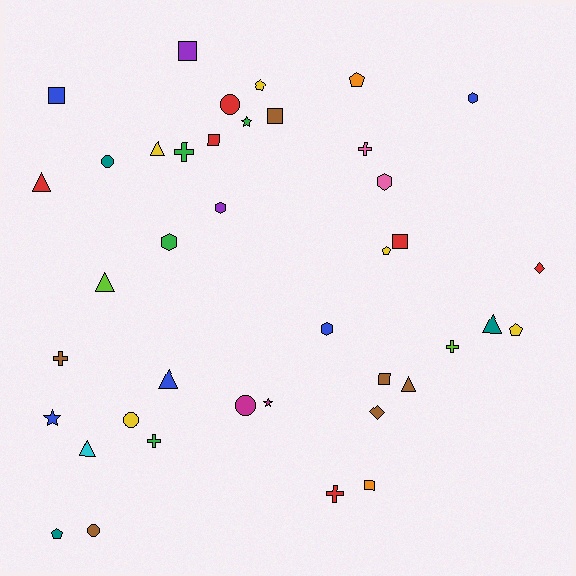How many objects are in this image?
There are 40 objects.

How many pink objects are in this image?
There are 2 pink objects.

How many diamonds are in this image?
There are 2 diamonds.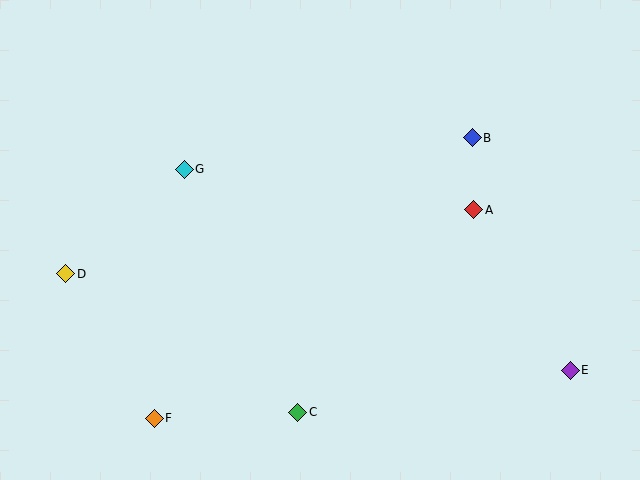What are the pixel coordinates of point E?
Point E is at (570, 370).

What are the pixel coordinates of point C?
Point C is at (298, 412).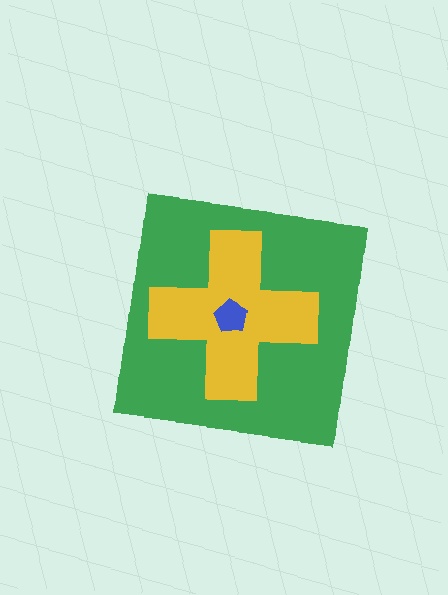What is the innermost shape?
The blue pentagon.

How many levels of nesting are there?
3.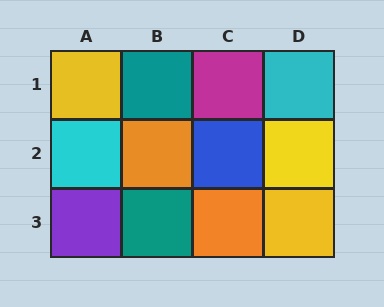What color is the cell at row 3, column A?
Purple.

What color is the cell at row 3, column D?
Yellow.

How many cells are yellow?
3 cells are yellow.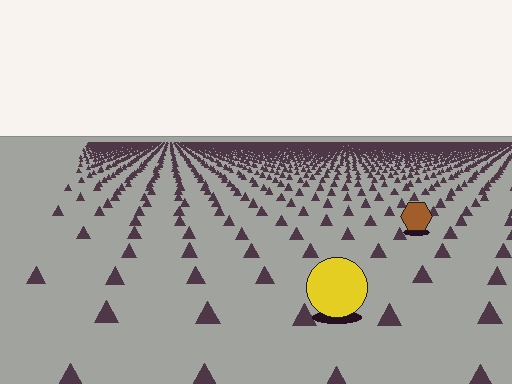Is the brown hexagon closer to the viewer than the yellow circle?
No. The yellow circle is closer — you can tell from the texture gradient: the ground texture is coarser near it.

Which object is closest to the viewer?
The yellow circle is closest. The texture marks near it are larger and more spread out.